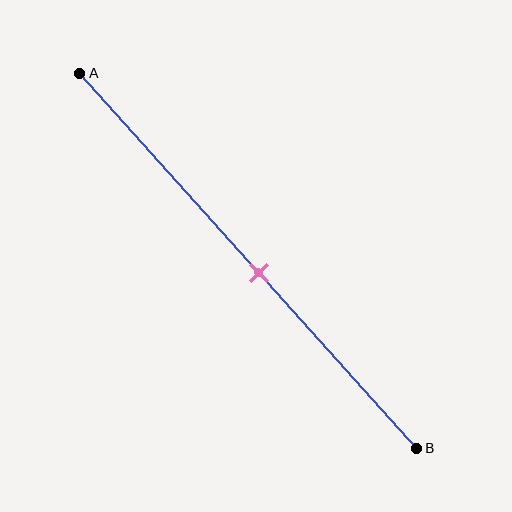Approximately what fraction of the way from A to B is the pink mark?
The pink mark is approximately 55% of the way from A to B.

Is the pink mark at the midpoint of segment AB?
No, the mark is at about 55% from A, not at the 50% midpoint.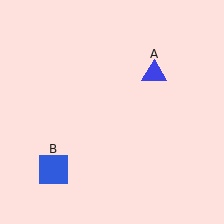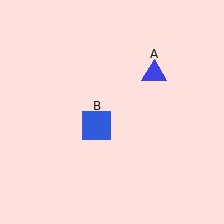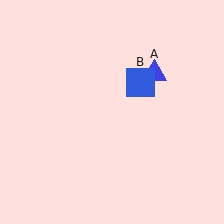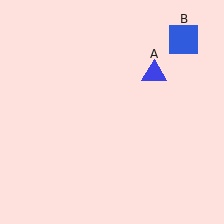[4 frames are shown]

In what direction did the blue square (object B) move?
The blue square (object B) moved up and to the right.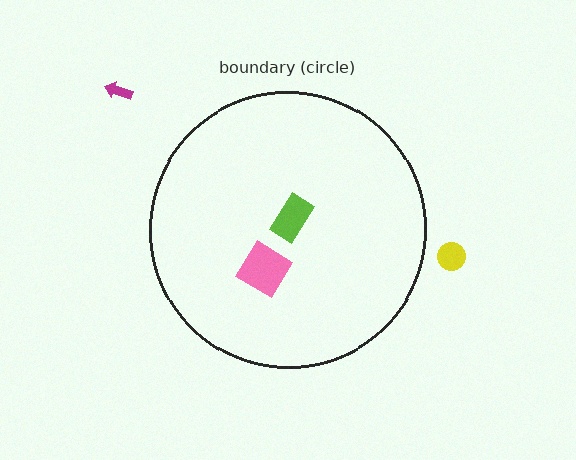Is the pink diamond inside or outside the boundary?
Inside.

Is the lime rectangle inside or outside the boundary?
Inside.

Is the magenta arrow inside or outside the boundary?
Outside.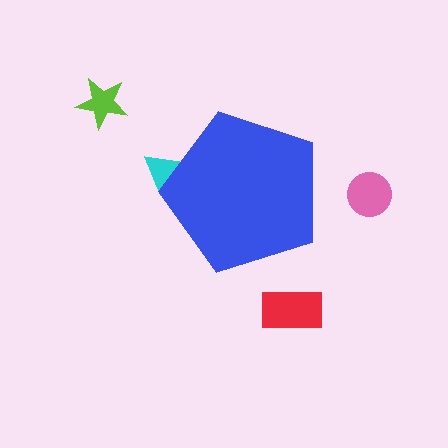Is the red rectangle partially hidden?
No, the red rectangle is fully visible.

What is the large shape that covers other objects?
A blue pentagon.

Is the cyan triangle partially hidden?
Yes, the cyan triangle is partially hidden behind the blue pentagon.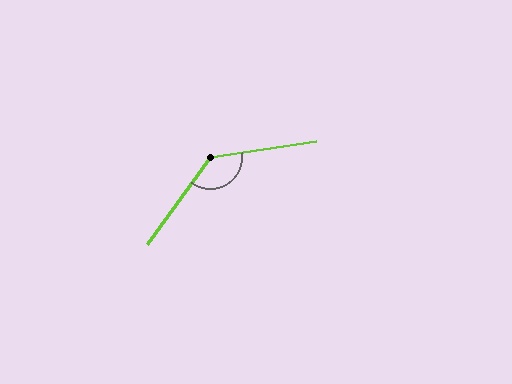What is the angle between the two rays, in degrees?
Approximately 135 degrees.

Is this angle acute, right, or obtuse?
It is obtuse.